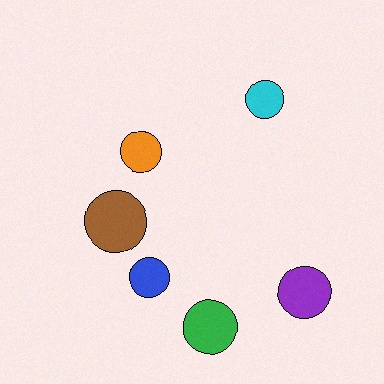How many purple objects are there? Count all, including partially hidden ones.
There is 1 purple object.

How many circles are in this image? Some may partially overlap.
There are 6 circles.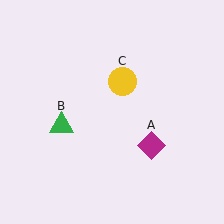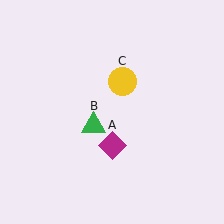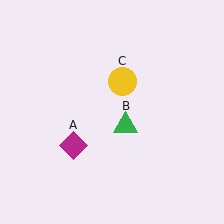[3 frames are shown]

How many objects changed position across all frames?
2 objects changed position: magenta diamond (object A), green triangle (object B).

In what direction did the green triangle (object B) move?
The green triangle (object B) moved right.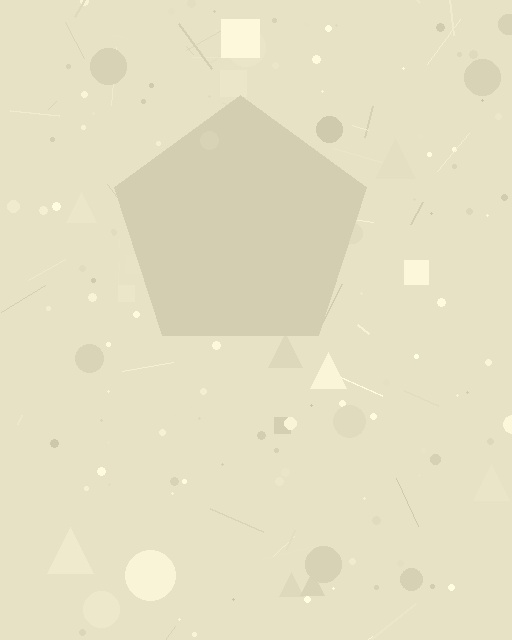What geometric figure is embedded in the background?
A pentagon is embedded in the background.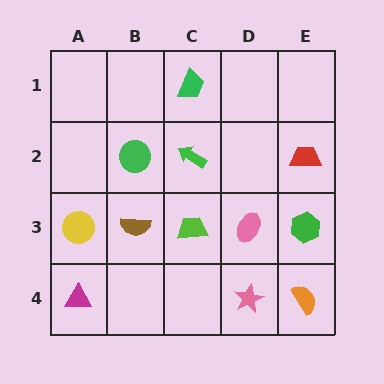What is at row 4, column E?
An orange semicircle.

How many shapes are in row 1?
1 shape.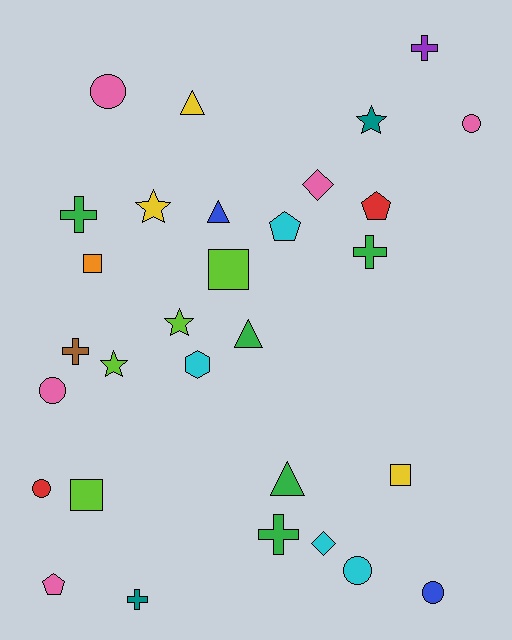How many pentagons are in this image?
There are 3 pentagons.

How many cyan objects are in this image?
There are 4 cyan objects.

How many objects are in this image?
There are 30 objects.